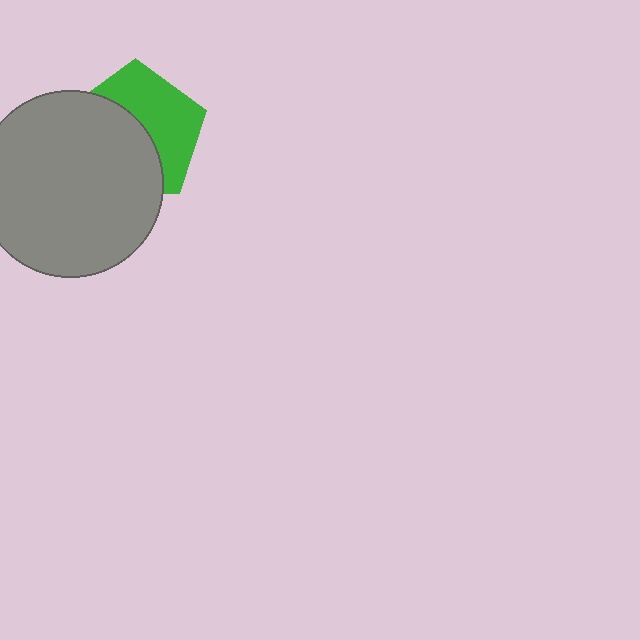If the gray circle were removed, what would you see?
You would see the complete green pentagon.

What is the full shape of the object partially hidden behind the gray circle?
The partially hidden object is a green pentagon.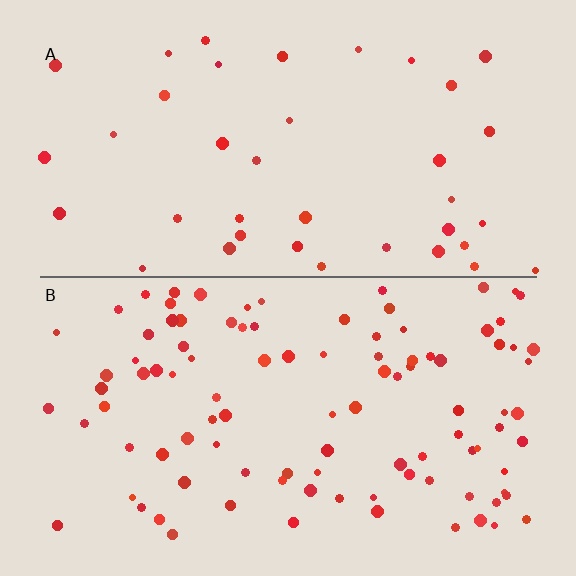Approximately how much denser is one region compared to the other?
Approximately 2.6× — region B over region A.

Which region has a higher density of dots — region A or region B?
B (the bottom).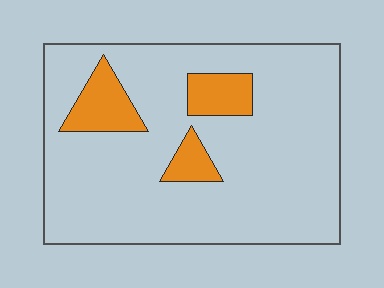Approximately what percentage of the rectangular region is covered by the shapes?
Approximately 15%.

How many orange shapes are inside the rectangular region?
3.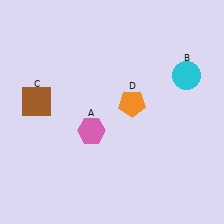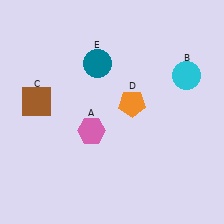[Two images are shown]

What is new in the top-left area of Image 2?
A teal circle (E) was added in the top-left area of Image 2.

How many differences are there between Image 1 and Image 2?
There is 1 difference between the two images.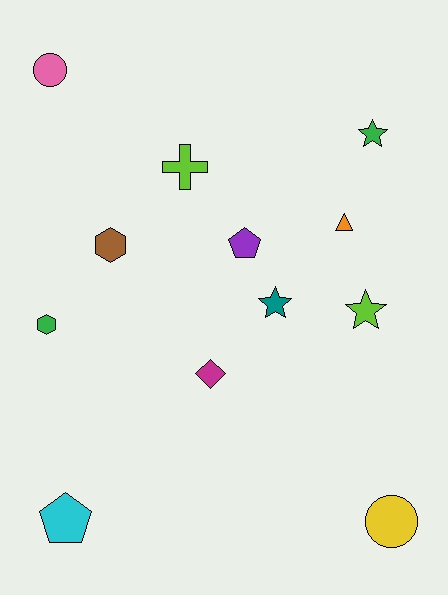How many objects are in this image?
There are 12 objects.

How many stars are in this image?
There are 3 stars.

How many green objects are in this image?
There are 2 green objects.